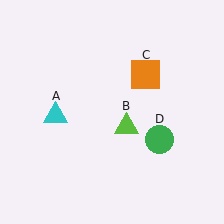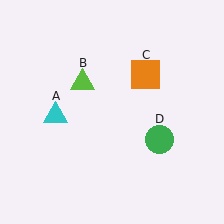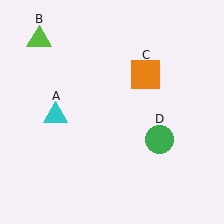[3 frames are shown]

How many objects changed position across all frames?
1 object changed position: lime triangle (object B).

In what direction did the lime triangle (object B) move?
The lime triangle (object B) moved up and to the left.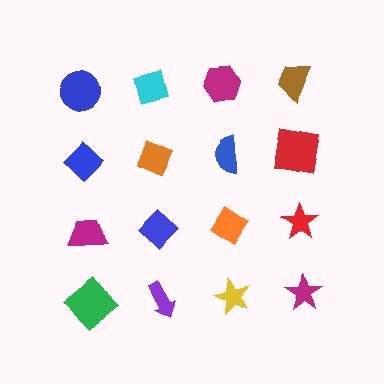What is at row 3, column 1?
A magenta trapezoid.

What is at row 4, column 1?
A green diamond.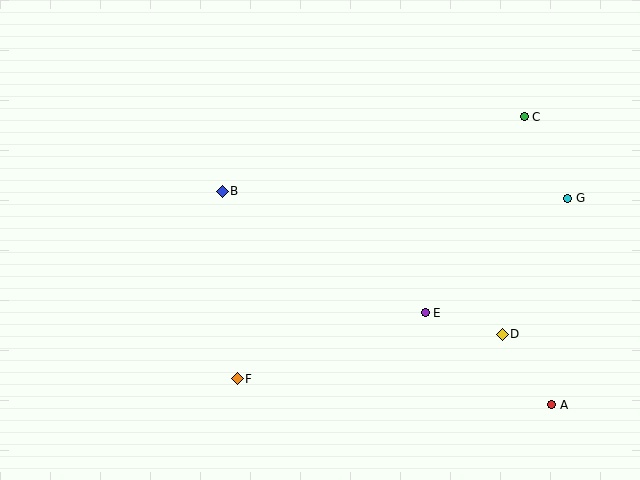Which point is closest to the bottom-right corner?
Point A is closest to the bottom-right corner.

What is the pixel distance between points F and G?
The distance between F and G is 376 pixels.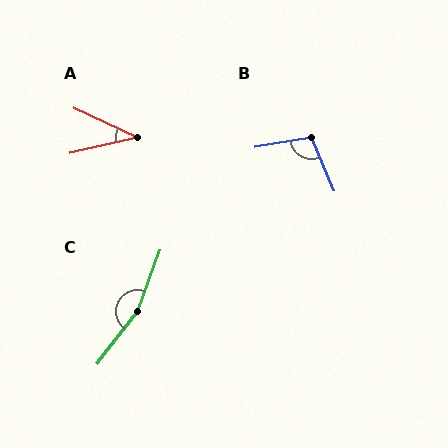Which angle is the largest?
C, at approximately 163 degrees.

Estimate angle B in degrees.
Approximately 103 degrees.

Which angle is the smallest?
A, at approximately 38 degrees.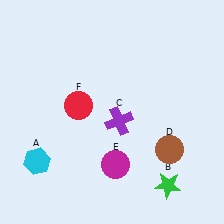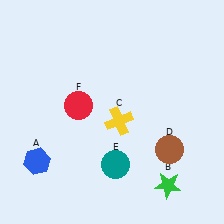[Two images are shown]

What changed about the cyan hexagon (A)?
In Image 1, A is cyan. In Image 2, it changed to blue.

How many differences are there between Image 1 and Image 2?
There are 3 differences between the two images.